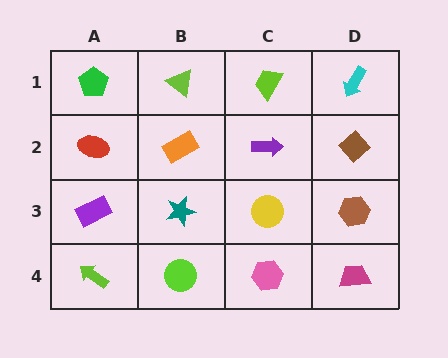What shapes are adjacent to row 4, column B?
A teal star (row 3, column B), a lime arrow (row 4, column A), a pink hexagon (row 4, column C).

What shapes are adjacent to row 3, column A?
A red ellipse (row 2, column A), a lime arrow (row 4, column A), a teal star (row 3, column B).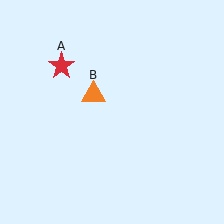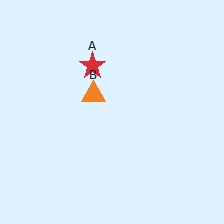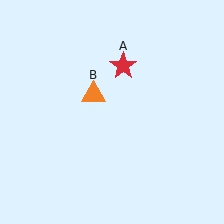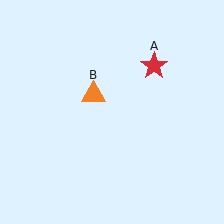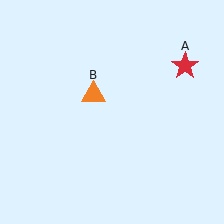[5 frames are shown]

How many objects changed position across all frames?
1 object changed position: red star (object A).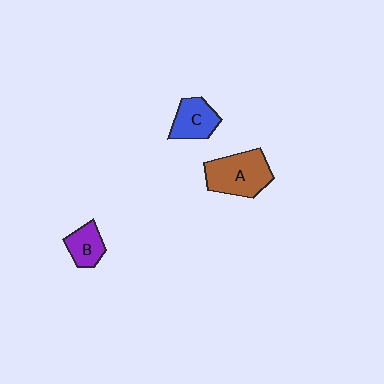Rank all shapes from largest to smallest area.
From largest to smallest: A (brown), C (blue), B (purple).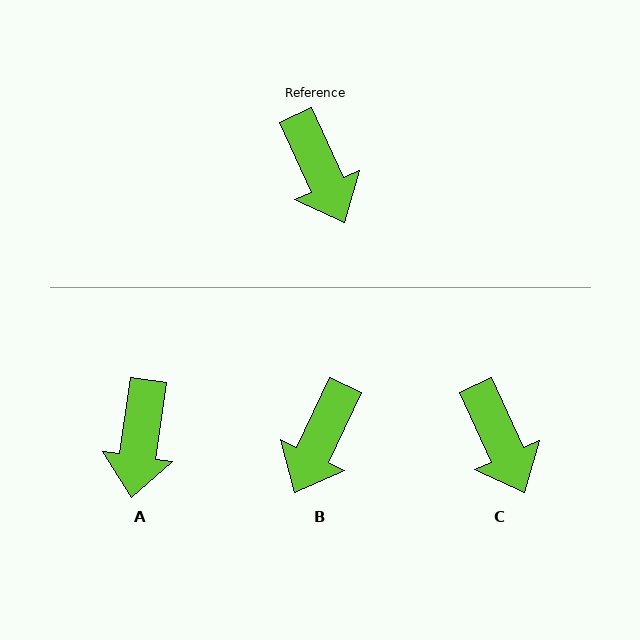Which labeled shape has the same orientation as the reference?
C.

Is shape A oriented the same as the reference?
No, it is off by about 33 degrees.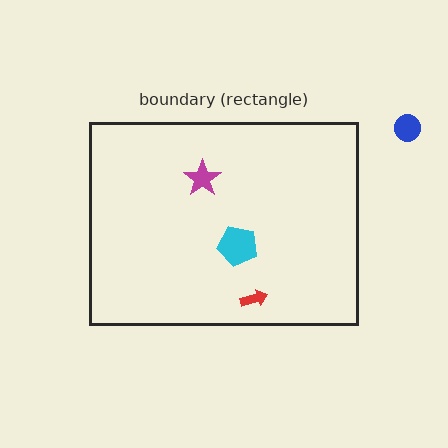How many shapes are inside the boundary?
3 inside, 1 outside.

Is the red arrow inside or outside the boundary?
Inside.